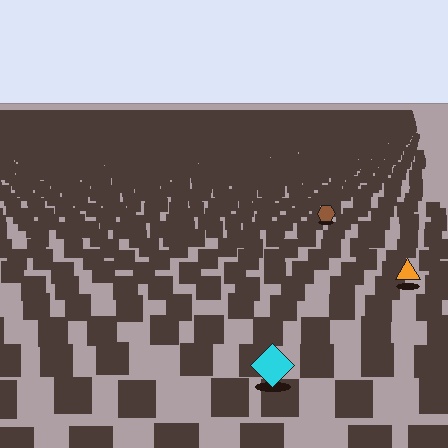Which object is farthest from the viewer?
The brown hexagon is farthest from the viewer. It appears smaller and the ground texture around it is denser.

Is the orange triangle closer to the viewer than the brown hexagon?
Yes. The orange triangle is closer — you can tell from the texture gradient: the ground texture is coarser near it.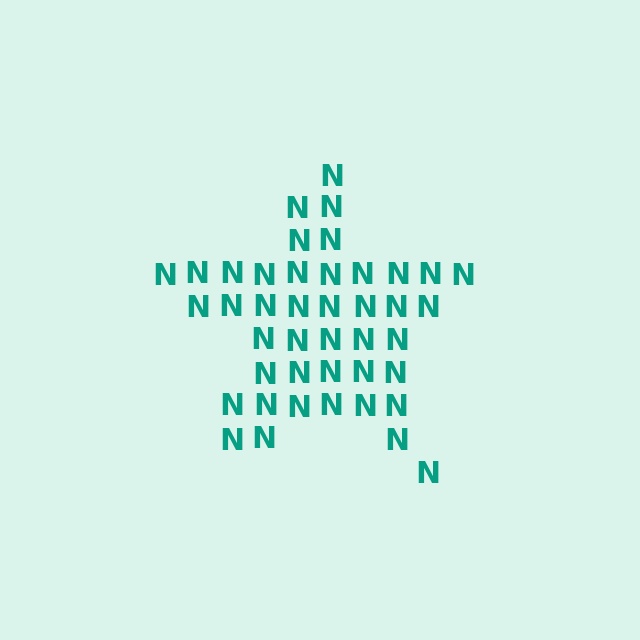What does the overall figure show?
The overall figure shows a star.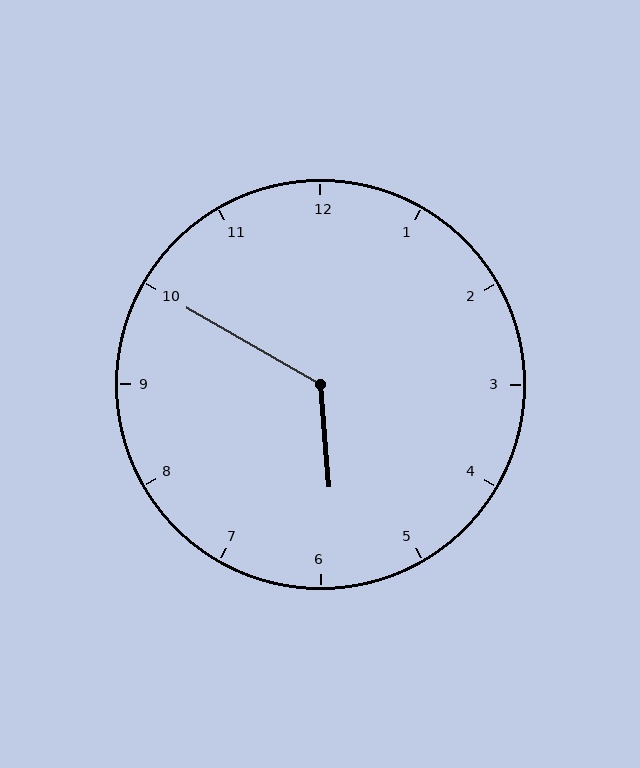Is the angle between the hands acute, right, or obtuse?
It is obtuse.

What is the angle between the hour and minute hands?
Approximately 125 degrees.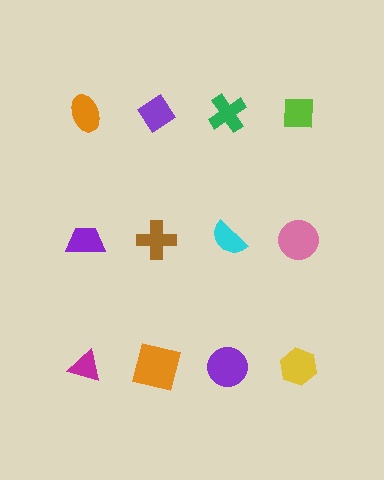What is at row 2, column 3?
A cyan semicircle.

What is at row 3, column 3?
A purple circle.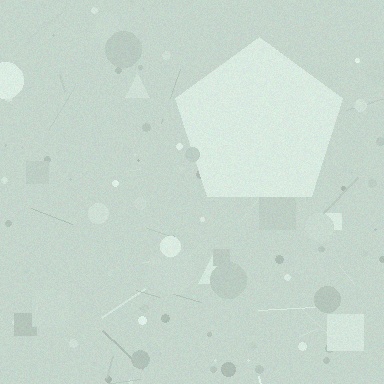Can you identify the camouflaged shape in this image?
The camouflaged shape is a pentagon.